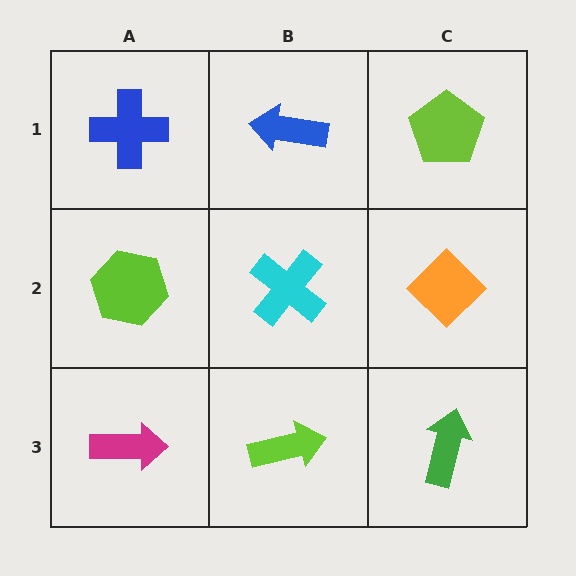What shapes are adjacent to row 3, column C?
An orange diamond (row 2, column C), a lime arrow (row 3, column B).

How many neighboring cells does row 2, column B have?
4.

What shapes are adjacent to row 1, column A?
A lime hexagon (row 2, column A), a blue arrow (row 1, column B).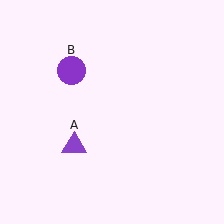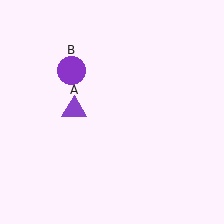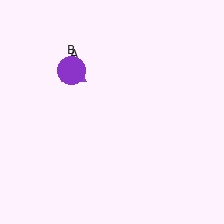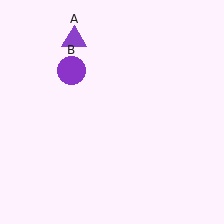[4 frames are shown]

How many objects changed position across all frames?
1 object changed position: purple triangle (object A).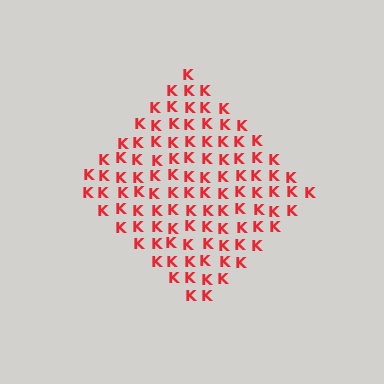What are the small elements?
The small elements are letter K's.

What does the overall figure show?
The overall figure shows a diamond.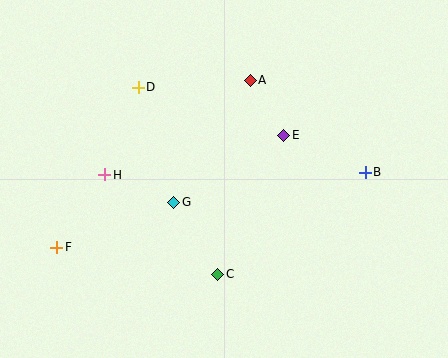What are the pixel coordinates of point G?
Point G is at (174, 202).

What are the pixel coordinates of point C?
Point C is at (218, 274).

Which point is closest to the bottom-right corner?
Point B is closest to the bottom-right corner.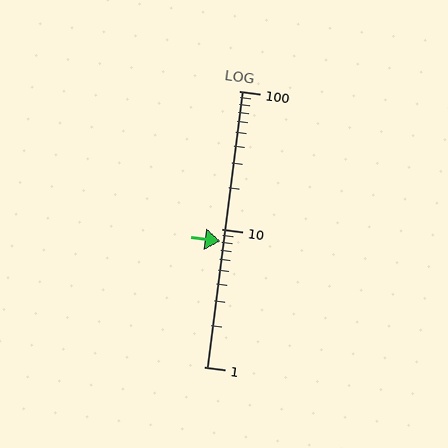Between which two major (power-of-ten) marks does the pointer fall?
The pointer is between 1 and 10.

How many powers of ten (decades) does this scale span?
The scale spans 2 decades, from 1 to 100.